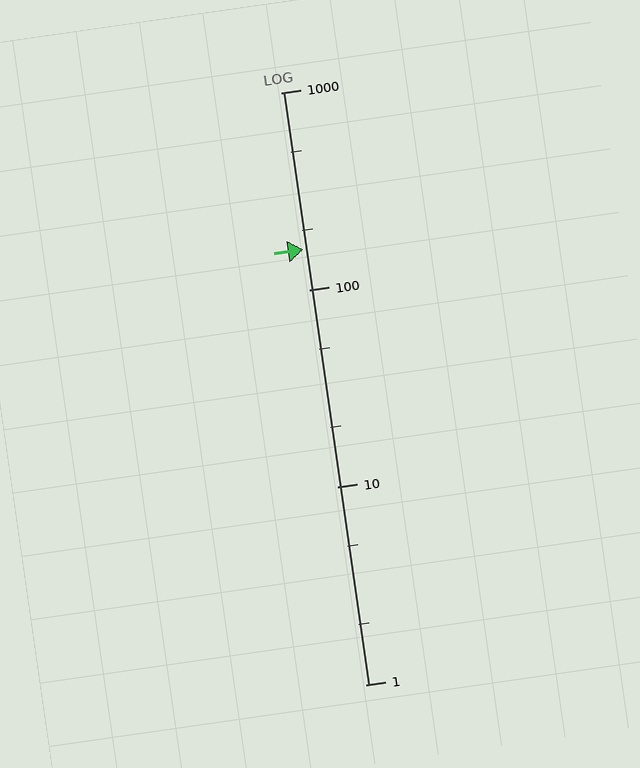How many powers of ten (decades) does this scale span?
The scale spans 3 decades, from 1 to 1000.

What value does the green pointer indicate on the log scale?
The pointer indicates approximately 160.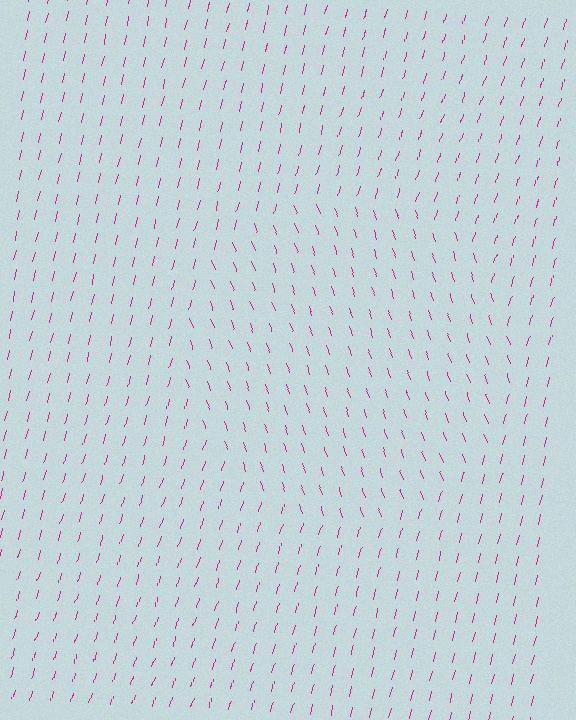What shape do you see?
I see a circle.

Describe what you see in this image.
The image is filled with small magenta line segments. A circle region in the image has lines oriented differently from the surrounding lines, creating a visible texture boundary.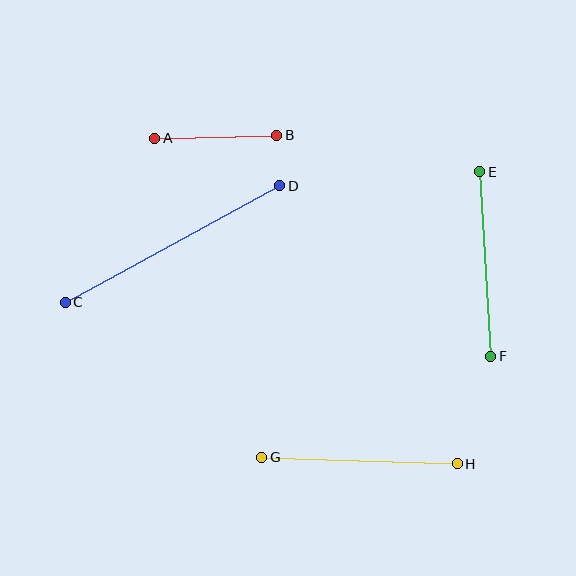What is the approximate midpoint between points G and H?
The midpoint is at approximately (359, 461) pixels.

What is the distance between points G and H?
The distance is approximately 196 pixels.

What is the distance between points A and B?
The distance is approximately 122 pixels.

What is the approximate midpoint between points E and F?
The midpoint is at approximately (485, 264) pixels.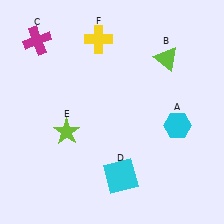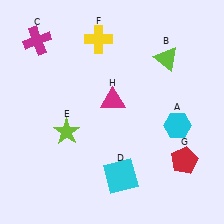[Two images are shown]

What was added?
A red pentagon (G), a magenta triangle (H) were added in Image 2.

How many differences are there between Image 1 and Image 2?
There are 2 differences between the two images.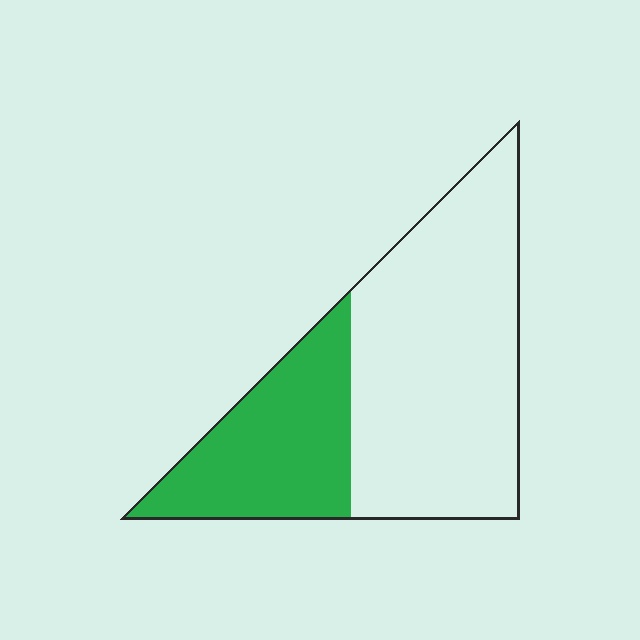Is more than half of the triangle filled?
No.